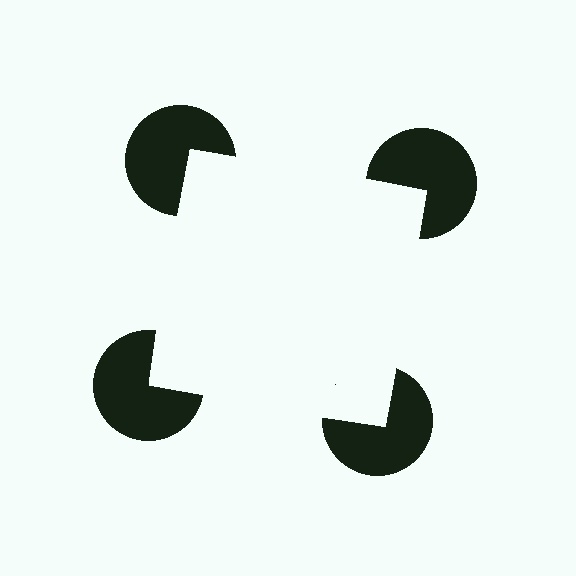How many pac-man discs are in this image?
There are 4 — one at each vertex of the illusory square.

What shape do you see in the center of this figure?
An illusory square — its edges are inferred from the aligned wedge cuts in the pac-man discs, not physically drawn.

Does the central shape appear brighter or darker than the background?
It typically appears slightly brighter than the background, even though no actual brightness change is drawn.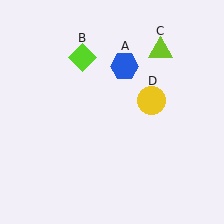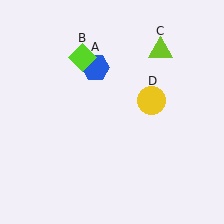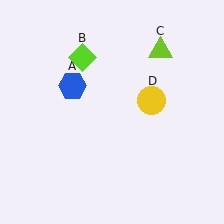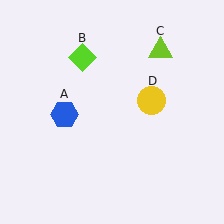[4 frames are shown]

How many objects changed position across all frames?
1 object changed position: blue hexagon (object A).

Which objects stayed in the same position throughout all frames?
Lime diamond (object B) and lime triangle (object C) and yellow circle (object D) remained stationary.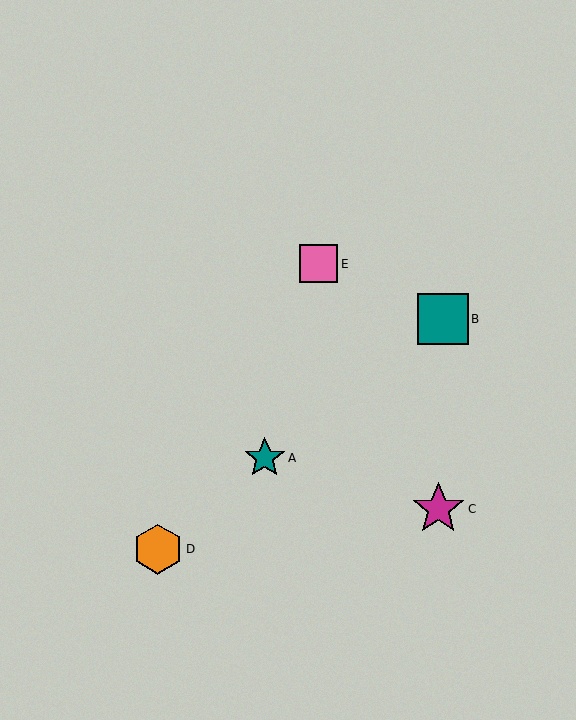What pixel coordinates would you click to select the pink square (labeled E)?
Click at (319, 264) to select the pink square E.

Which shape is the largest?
The magenta star (labeled C) is the largest.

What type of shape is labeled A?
Shape A is a teal star.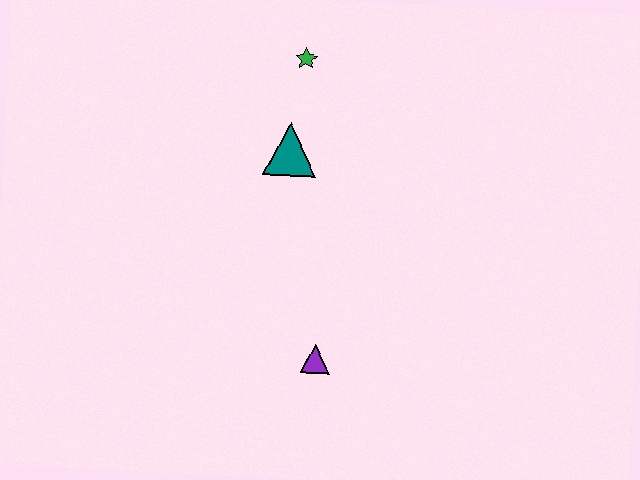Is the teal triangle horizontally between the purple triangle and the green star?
No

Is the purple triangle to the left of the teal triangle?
No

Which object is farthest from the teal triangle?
The purple triangle is farthest from the teal triangle.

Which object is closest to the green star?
The teal triangle is closest to the green star.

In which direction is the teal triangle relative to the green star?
The teal triangle is below the green star.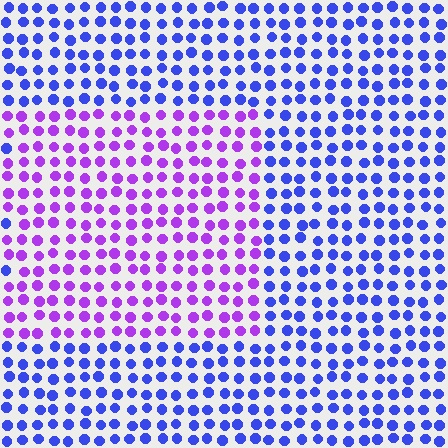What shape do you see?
I see a rectangle.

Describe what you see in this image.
The image is filled with small blue elements in a uniform arrangement. A rectangle-shaped region is visible where the elements are tinted to a slightly different hue, forming a subtle color boundary.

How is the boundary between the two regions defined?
The boundary is defined purely by a slight shift in hue (about 45 degrees). Spacing, size, and orientation are identical on both sides.